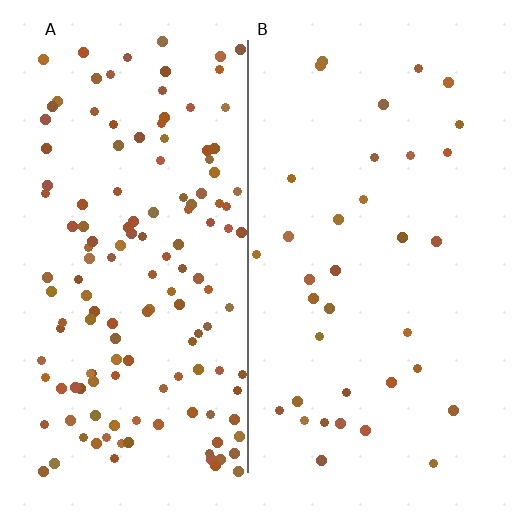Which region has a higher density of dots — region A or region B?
A (the left).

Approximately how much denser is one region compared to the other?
Approximately 3.9× — region A over region B.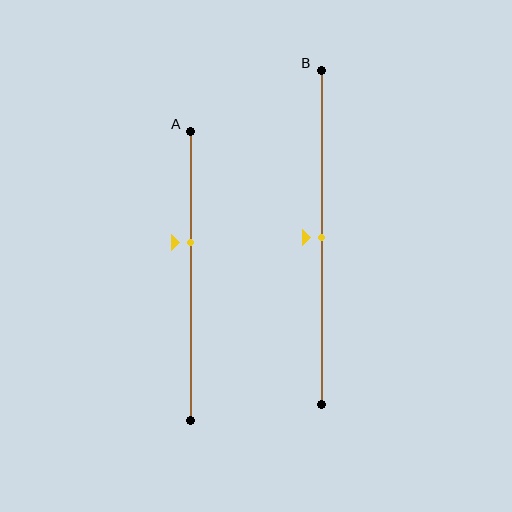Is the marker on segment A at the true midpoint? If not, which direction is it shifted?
No, the marker on segment A is shifted upward by about 12% of the segment length.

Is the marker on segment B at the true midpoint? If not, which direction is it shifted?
Yes, the marker on segment B is at the true midpoint.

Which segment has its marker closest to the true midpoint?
Segment B has its marker closest to the true midpoint.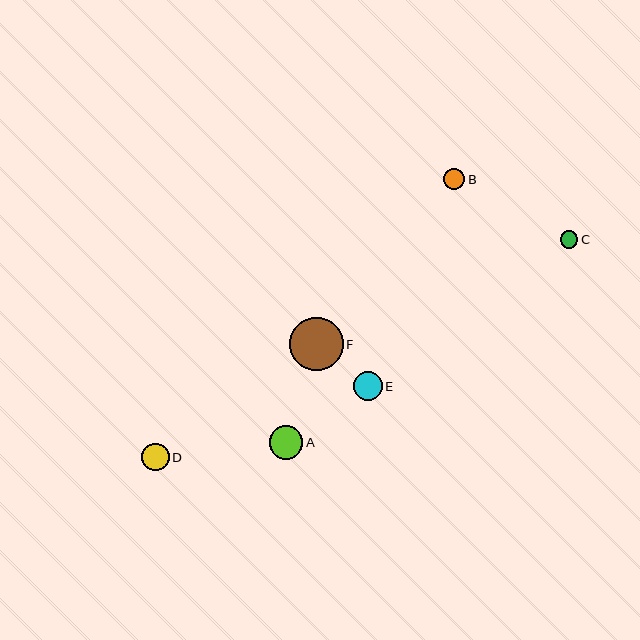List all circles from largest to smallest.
From largest to smallest: F, A, E, D, B, C.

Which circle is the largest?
Circle F is the largest with a size of approximately 53 pixels.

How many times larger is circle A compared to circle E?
Circle A is approximately 1.1 times the size of circle E.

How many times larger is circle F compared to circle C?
Circle F is approximately 3.0 times the size of circle C.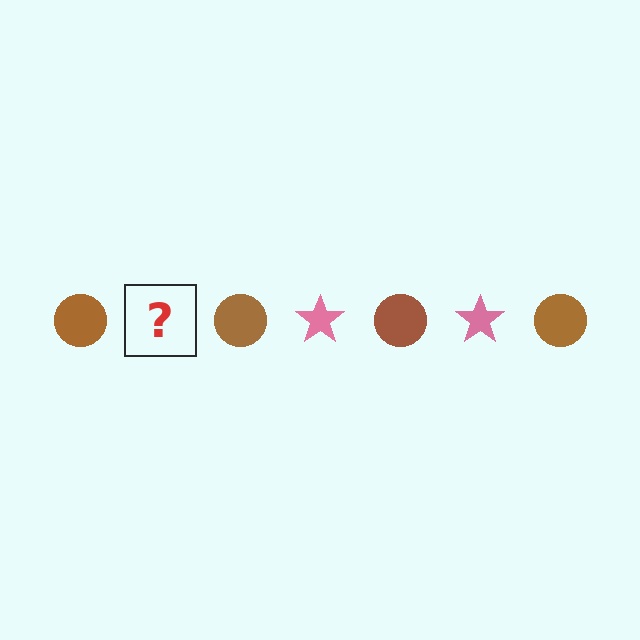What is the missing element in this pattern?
The missing element is a pink star.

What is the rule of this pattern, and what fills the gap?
The rule is that the pattern alternates between brown circle and pink star. The gap should be filled with a pink star.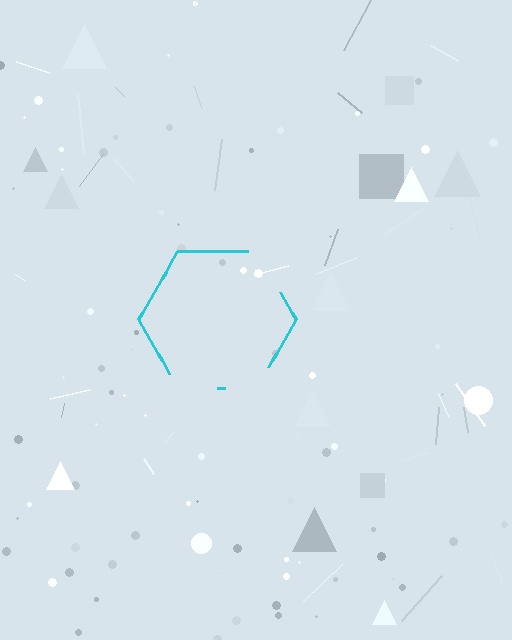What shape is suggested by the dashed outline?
The dashed outline suggests a hexagon.